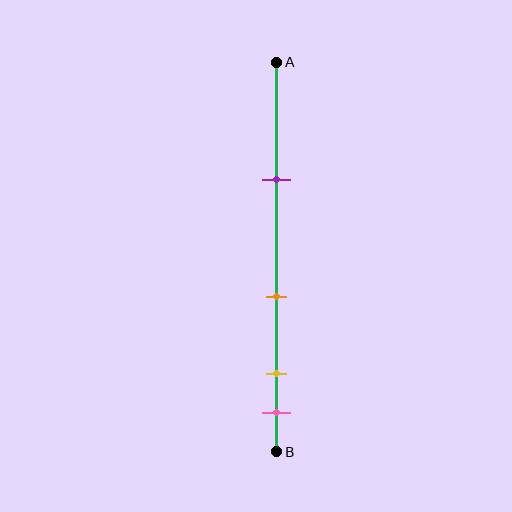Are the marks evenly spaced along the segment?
No, the marks are not evenly spaced.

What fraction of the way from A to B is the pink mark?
The pink mark is approximately 90% (0.9) of the way from A to B.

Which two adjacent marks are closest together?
The yellow and pink marks are the closest adjacent pair.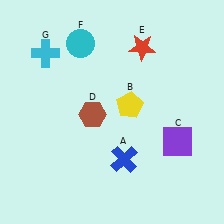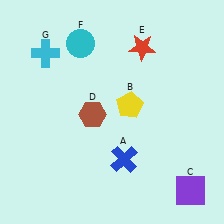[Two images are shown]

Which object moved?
The purple square (C) moved down.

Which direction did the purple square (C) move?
The purple square (C) moved down.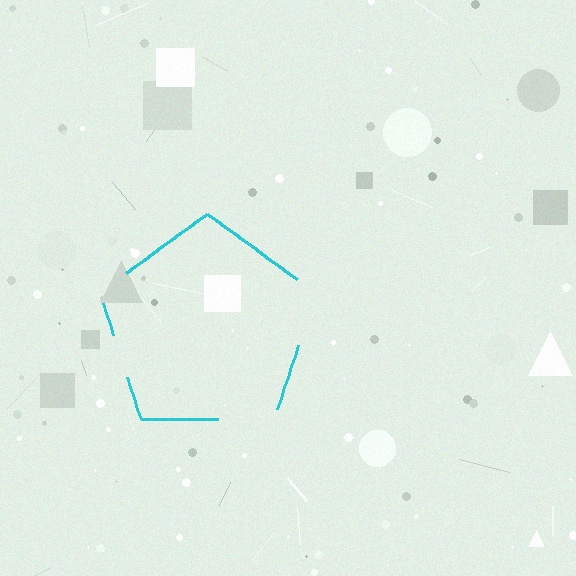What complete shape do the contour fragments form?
The contour fragments form a pentagon.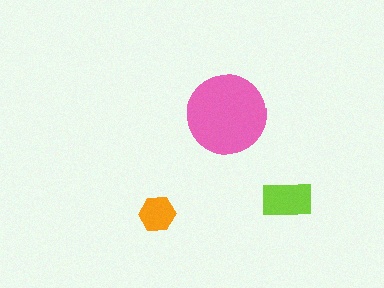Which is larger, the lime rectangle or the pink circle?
The pink circle.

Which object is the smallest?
The orange hexagon.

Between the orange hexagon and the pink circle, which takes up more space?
The pink circle.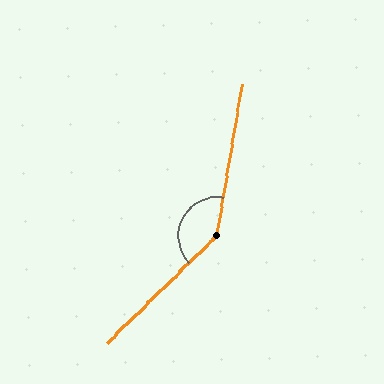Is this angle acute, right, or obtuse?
It is obtuse.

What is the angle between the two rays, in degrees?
Approximately 143 degrees.